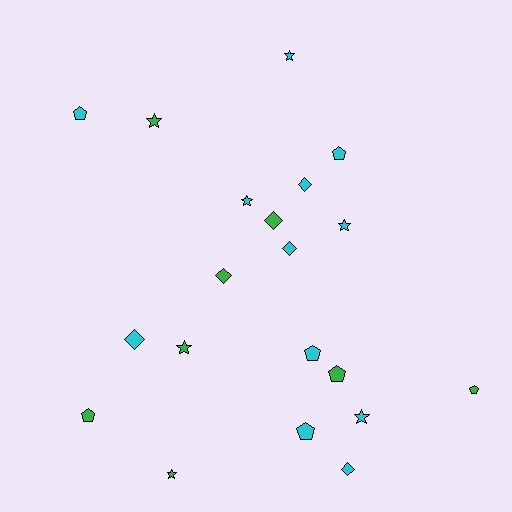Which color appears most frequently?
Cyan, with 12 objects.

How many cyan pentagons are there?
There are 4 cyan pentagons.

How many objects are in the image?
There are 20 objects.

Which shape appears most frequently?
Pentagon, with 7 objects.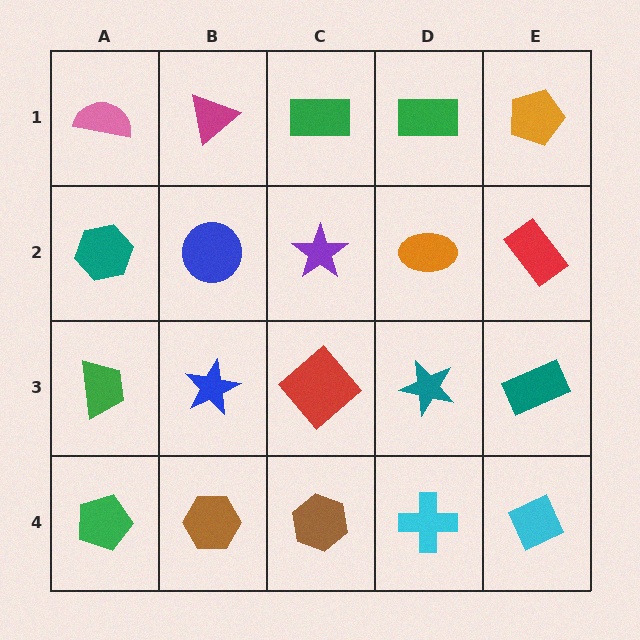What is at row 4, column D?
A cyan cross.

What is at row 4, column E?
A cyan diamond.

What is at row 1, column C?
A green rectangle.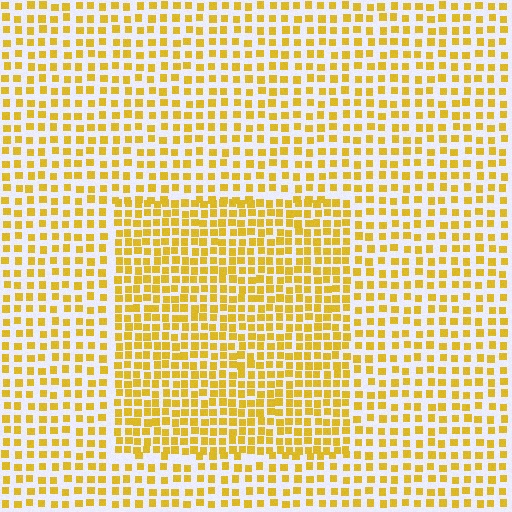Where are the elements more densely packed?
The elements are more densely packed inside the rectangle boundary.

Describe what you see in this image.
The image contains small yellow elements arranged at two different densities. A rectangle-shaped region is visible where the elements are more densely packed than the surrounding area.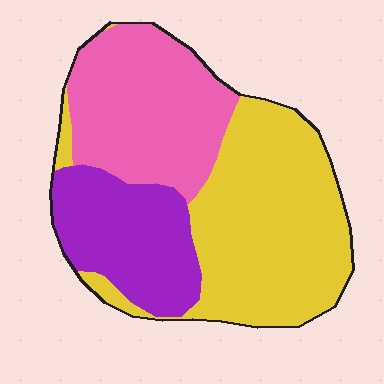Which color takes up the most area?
Yellow, at roughly 45%.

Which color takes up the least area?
Purple, at roughly 25%.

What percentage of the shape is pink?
Pink takes up between a sixth and a third of the shape.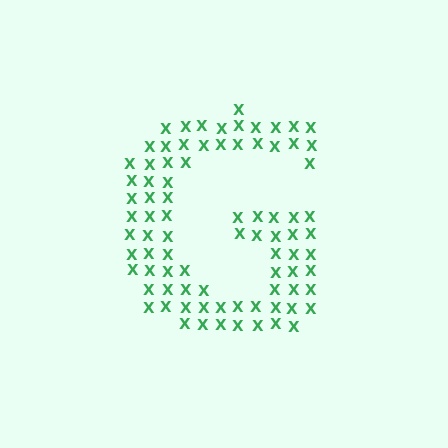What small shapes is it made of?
It is made of small letter X's.